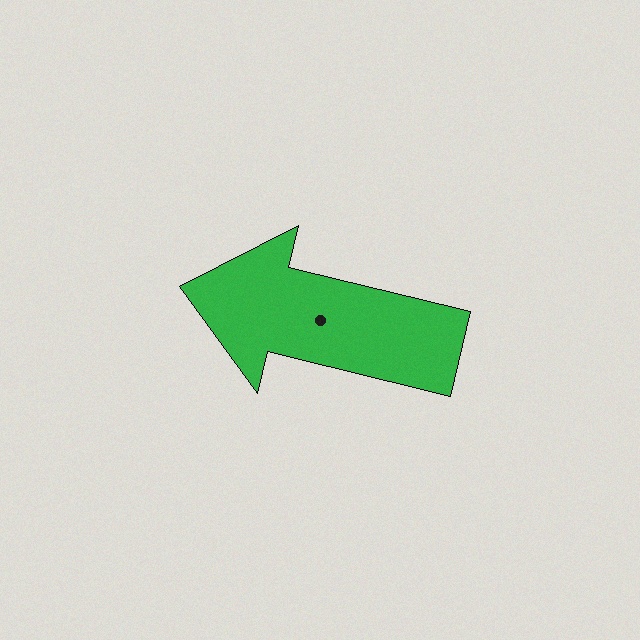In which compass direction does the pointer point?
West.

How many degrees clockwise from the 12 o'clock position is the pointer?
Approximately 284 degrees.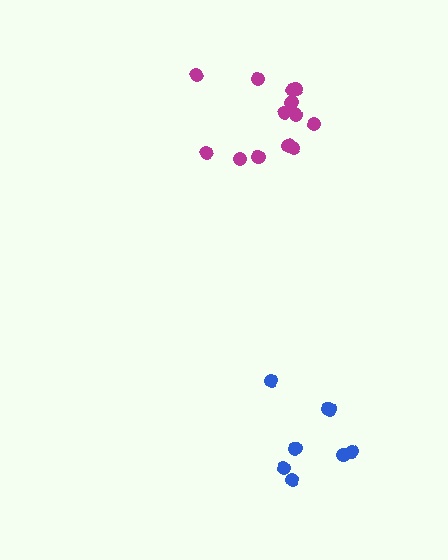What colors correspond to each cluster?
The clusters are colored: blue, magenta.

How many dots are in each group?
Group 1: 8 dots, Group 2: 13 dots (21 total).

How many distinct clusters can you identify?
There are 2 distinct clusters.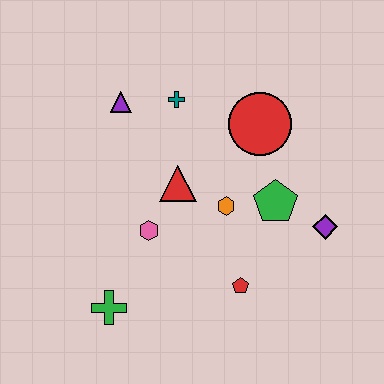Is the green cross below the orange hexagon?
Yes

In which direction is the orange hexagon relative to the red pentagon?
The orange hexagon is above the red pentagon.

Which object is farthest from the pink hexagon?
The purple diamond is farthest from the pink hexagon.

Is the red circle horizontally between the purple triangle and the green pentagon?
Yes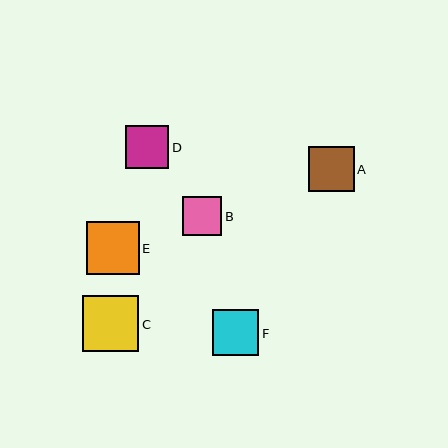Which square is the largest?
Square C is the largest with a size of approximately 56 pixels.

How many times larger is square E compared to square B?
Square E is approximately 1.4 times the size of square B.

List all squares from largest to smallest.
From largest to smallest: C, E, F, A, D, B.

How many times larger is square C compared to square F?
Square C is approximately 1.2 times the size of square F.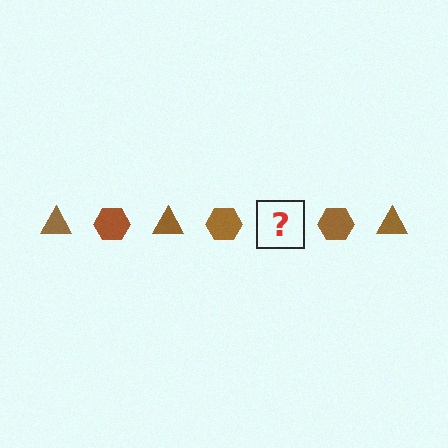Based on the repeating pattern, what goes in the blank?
The blank should be a brown triangle.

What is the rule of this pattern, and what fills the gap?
The rule is that the pattern cycles through triangle, hexagon shapes in brown. The gap should be filled with a brown triangle.